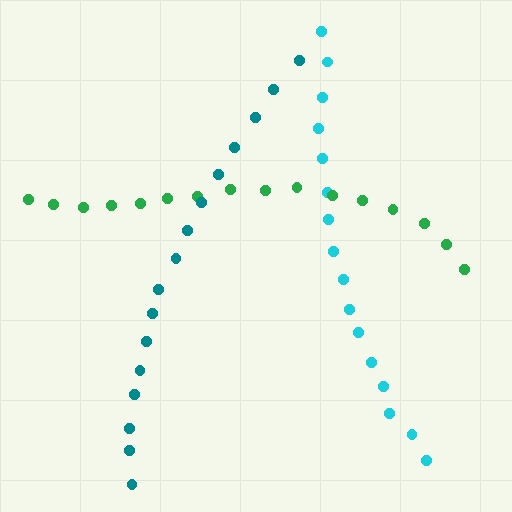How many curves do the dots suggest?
There are 3 distinct paths.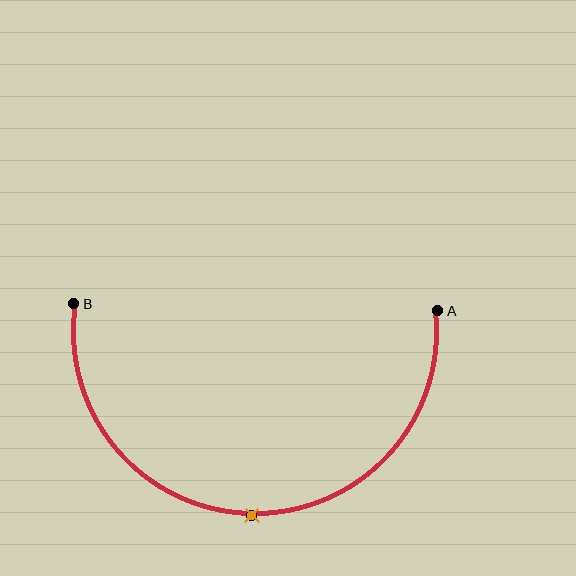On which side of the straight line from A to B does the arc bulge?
The arc bulges below the straight line connecting A and B.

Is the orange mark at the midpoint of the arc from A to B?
Yes. The orange mark lies on the arc at equal arc-length from both A and B — it is the arc midpoint.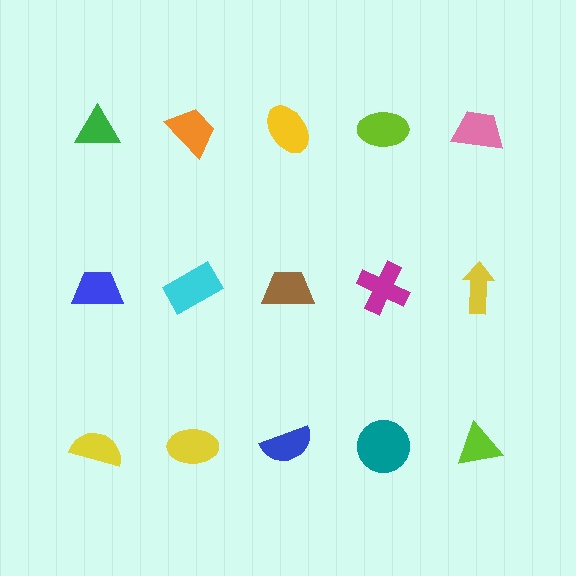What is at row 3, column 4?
A teal circle.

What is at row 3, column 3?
A blue semicircle.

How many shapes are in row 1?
5 shapes.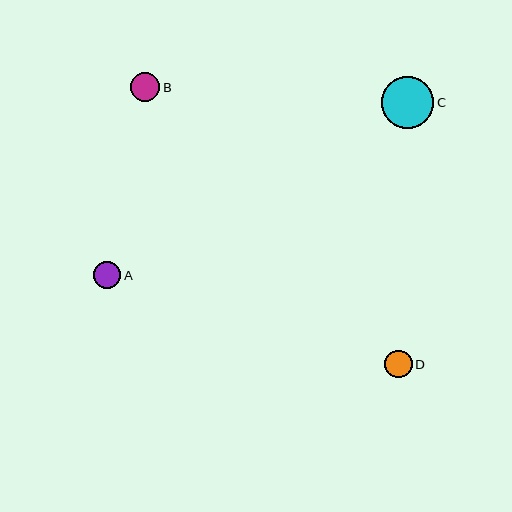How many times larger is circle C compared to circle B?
Circle C is approximately 1.8 times the size of circle B.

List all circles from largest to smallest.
From largest to smallest: C, B, D, A.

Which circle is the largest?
Circle C is the largest with a size of approximately 52 pixels.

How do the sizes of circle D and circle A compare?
Circle D and circle A are approximately the same size.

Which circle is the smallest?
Circle A is the smallest with a size of approximately 27 pixels.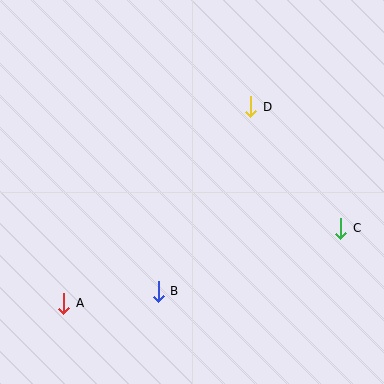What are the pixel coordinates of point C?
Point C is at (341, 228).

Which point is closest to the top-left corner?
Point D is closest to the top-left corner.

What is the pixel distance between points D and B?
The distance between D and B is 206 pixels.